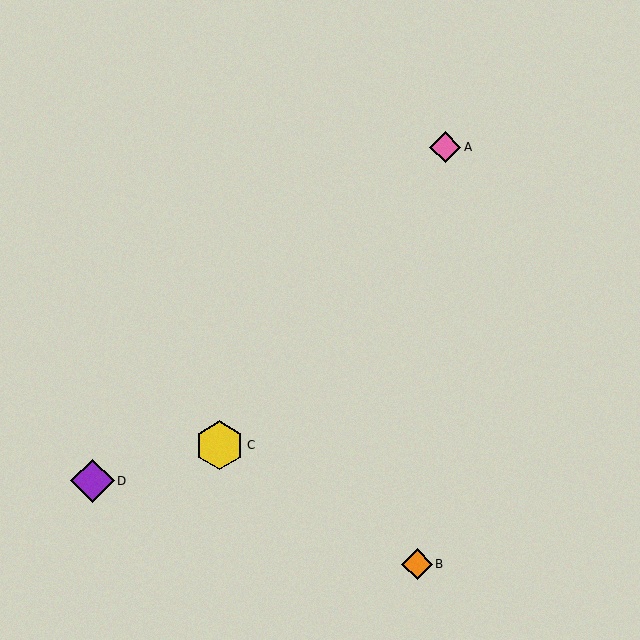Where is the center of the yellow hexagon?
The center of the yellow hexagon is at (220, 445).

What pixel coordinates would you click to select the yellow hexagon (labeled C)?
Click at (220, 445) to select the yellow hexagon C.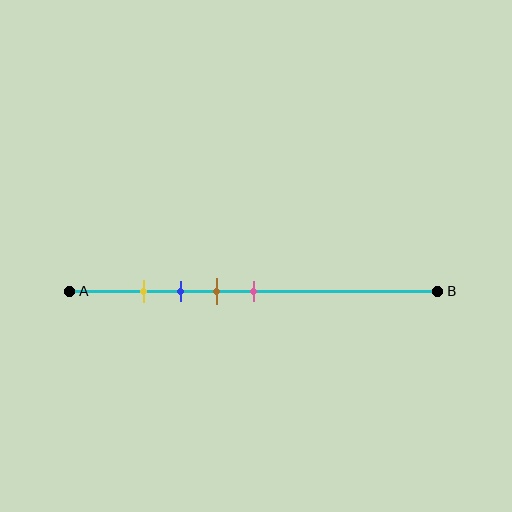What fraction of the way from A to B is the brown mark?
The brown mark is approximately 40% (0.4) of the way from A to B.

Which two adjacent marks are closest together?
The yellow and blue marks are the closest adjacent pair.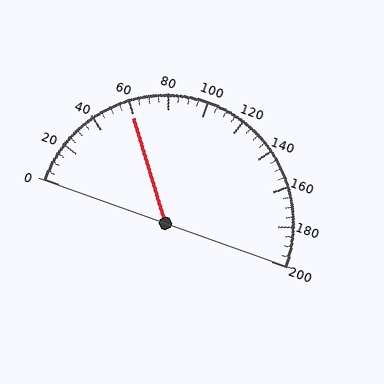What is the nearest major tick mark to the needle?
The nearest major tick mark is 60.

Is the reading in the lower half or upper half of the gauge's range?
The reading is in the lower half of the range (0 to 200).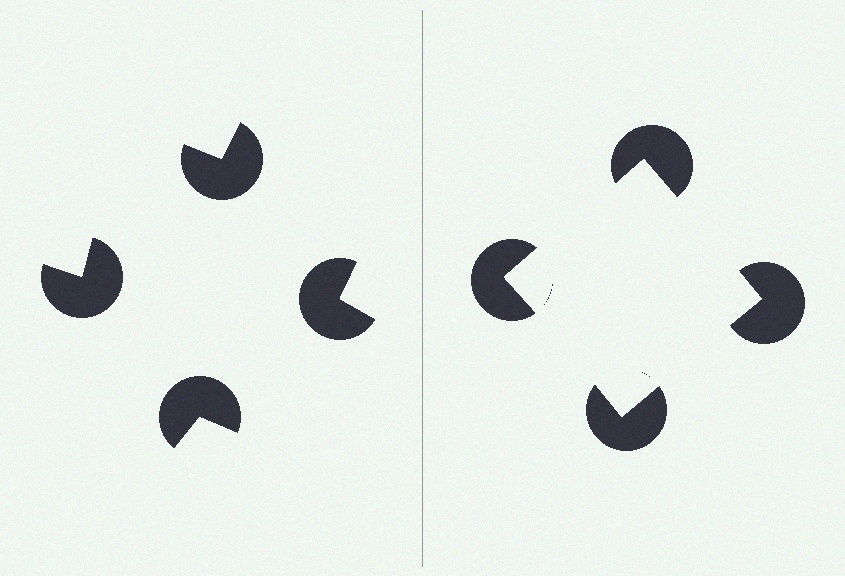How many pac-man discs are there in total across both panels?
8 — 4 on each side.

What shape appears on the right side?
An illusory square.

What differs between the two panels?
The pac-man discs are positioned identically on both sides; only the wedge orientations differ. On the right they align to a square; on the left they are misaligned.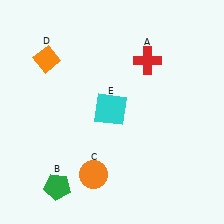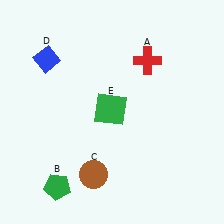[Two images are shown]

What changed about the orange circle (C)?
In Image 1, C is orange. In Image 2, it changed to brown.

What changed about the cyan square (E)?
In Image 1, E is cyan. In Image 2, it changed to green.